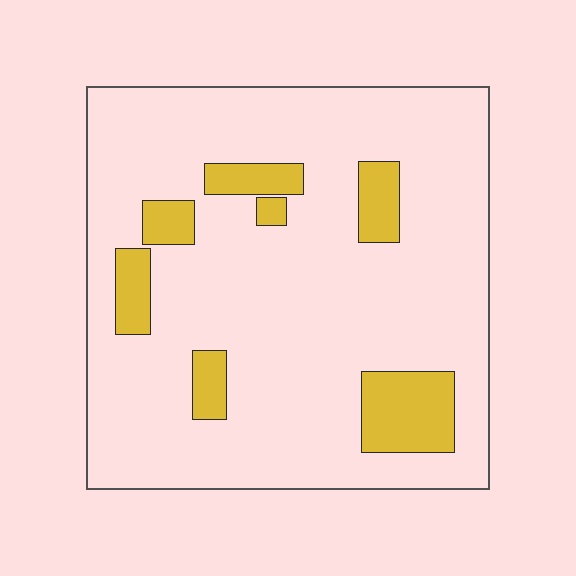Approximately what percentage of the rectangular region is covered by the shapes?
Approximately 15%.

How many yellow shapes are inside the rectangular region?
7.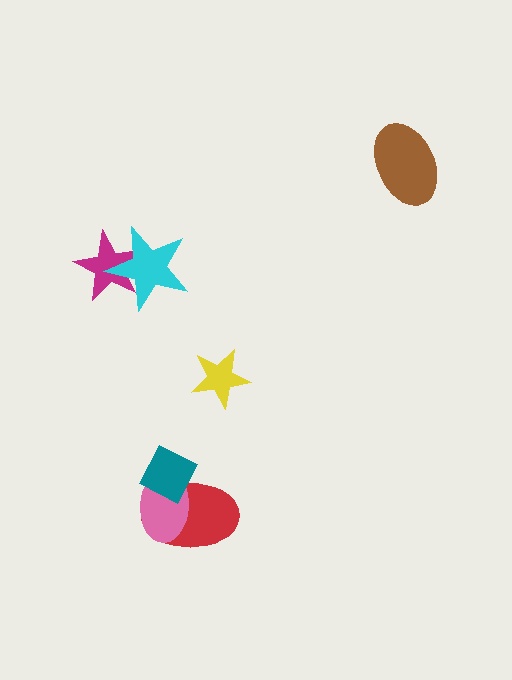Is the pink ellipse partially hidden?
Yes, it is partially covered by another shape.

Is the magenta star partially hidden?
Yes, it is partially covered by another shape.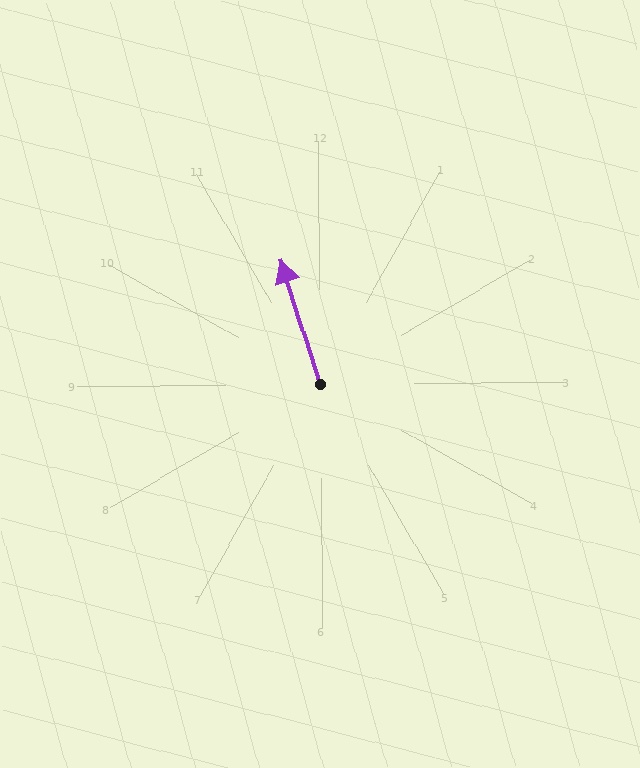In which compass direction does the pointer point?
North.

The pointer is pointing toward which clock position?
Roughly 11 o'clock.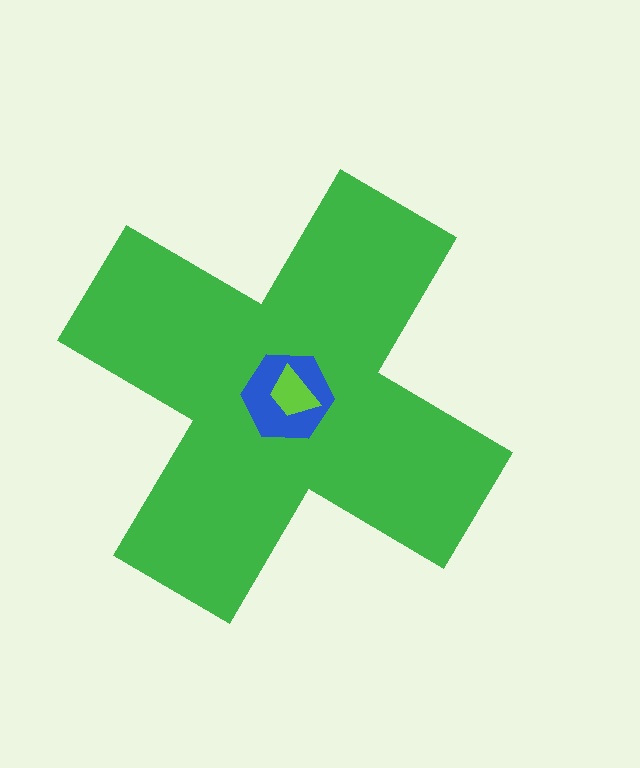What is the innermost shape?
The lime trapezoid.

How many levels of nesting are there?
3.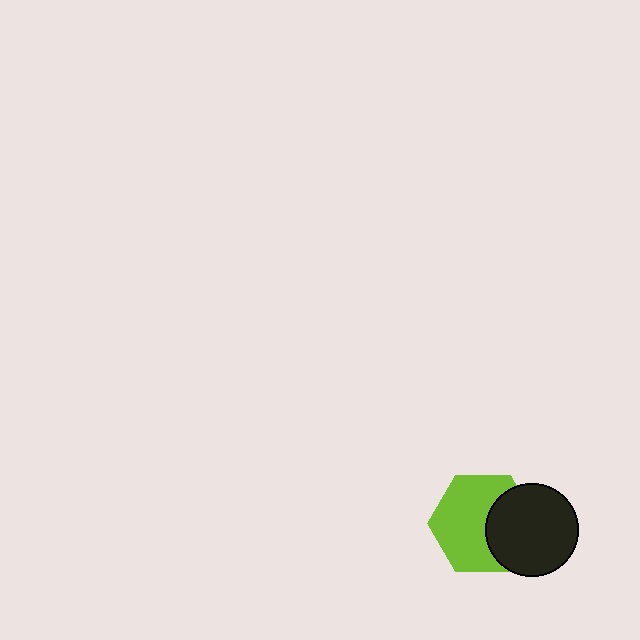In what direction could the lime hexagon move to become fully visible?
The lime hexagon could move left. That would shift it out from behind the black circle entirely.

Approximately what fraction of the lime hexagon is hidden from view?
Roughly 36% of the lime hexagon is hidden behind the black circle.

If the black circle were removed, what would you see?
You would see the complete lime hexagon.